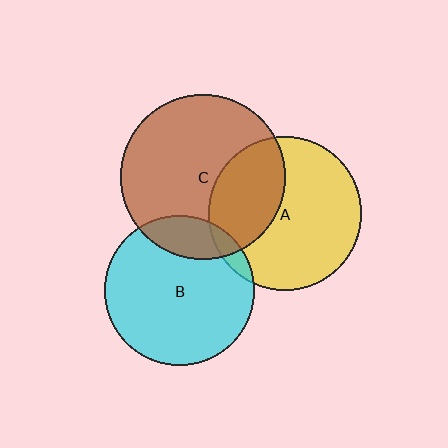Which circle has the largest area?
Circle C (brown).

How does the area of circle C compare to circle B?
Approximately 1.2 times.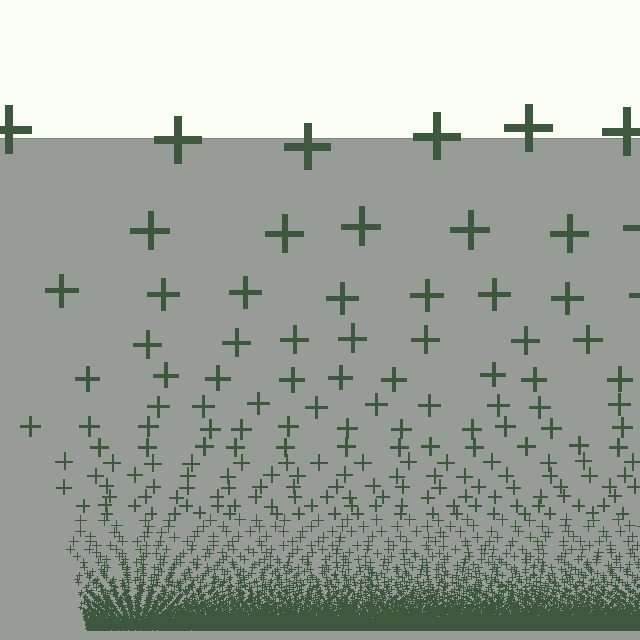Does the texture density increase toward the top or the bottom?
Density increases toward the bottom.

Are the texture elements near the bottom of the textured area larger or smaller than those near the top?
Smaller. The gradient is inverted — elements near the bottom are smaller and denser.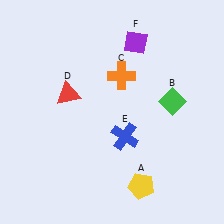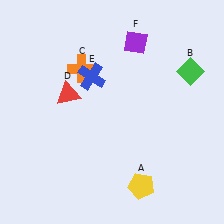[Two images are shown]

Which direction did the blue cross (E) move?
The blue cross (E) moved up.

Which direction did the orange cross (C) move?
The orange cross (C) moved left.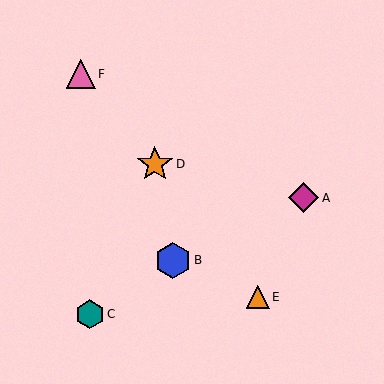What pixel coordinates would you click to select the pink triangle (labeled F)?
Click at (81, 74) to select the pink triangle F.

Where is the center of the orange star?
The center of the orange star is at (155, 164).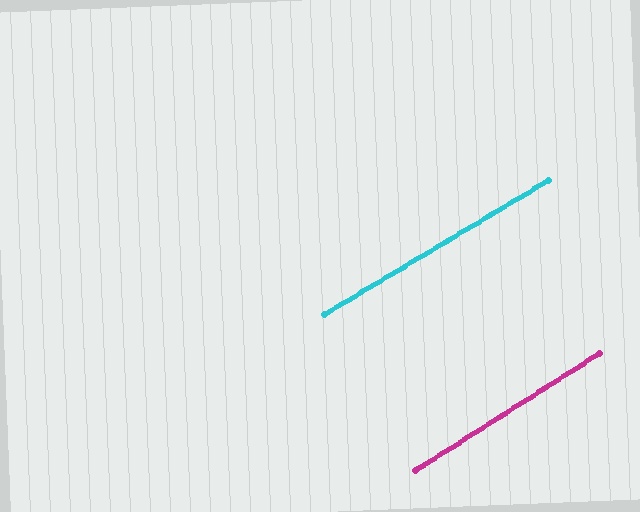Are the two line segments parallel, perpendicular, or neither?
Parallel — their directions differ by only 1.5°.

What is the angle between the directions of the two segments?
Approximately 2 degrees.